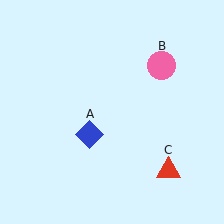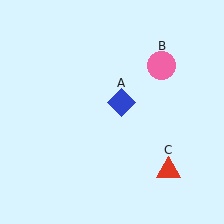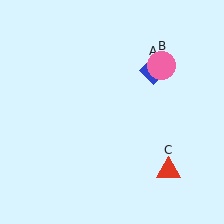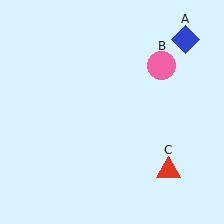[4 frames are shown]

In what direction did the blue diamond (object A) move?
The blue diamond (object A) moved up and to the right.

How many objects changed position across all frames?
1 object changed position: blue diamond (object A).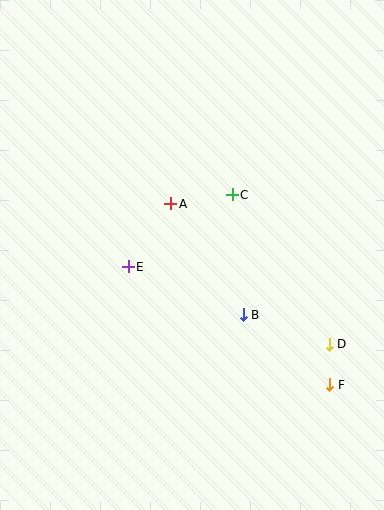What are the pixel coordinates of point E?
Point E is at (128, 267).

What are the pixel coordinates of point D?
Point D is at (329, 344).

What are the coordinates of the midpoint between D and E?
The midpoint between D and E is at (229, 306).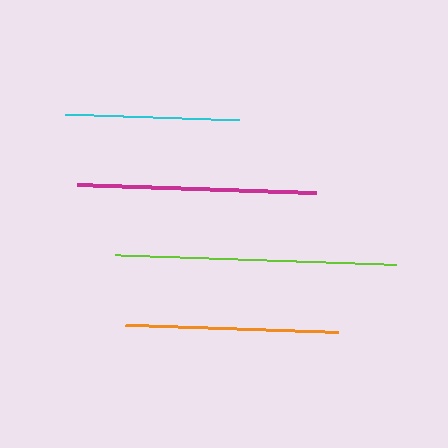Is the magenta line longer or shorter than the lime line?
The lime line is longer than the magenta line.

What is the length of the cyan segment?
The cyan segment is approximately 174 pixels long.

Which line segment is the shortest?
The cyan line is the shortest at approximately 174 pixels.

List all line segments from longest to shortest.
From longest to shortest: lime, magenta, orange, cyan.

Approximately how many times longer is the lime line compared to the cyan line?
The lime line is approximately 1.6 times the length of the cyan line.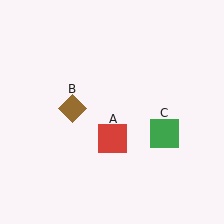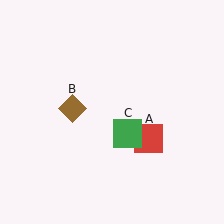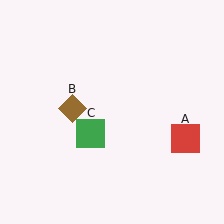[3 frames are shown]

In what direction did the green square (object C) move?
The green square (object C) moved left.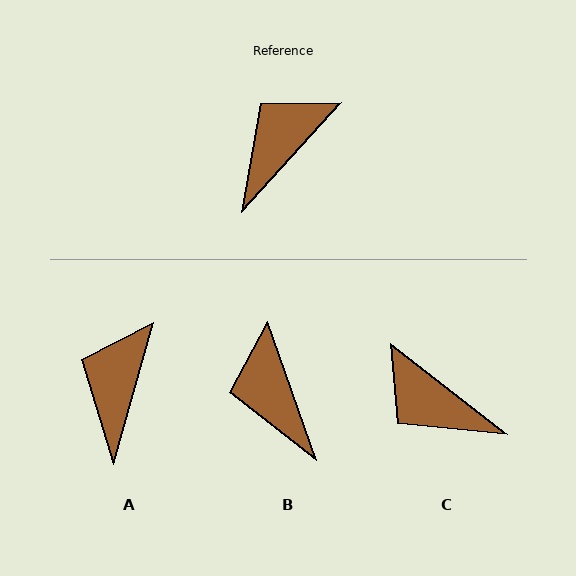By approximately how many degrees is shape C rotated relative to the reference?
Approximately 94 degrees counter-clockwise.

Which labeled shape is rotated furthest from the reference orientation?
C, about 94 degrees away.